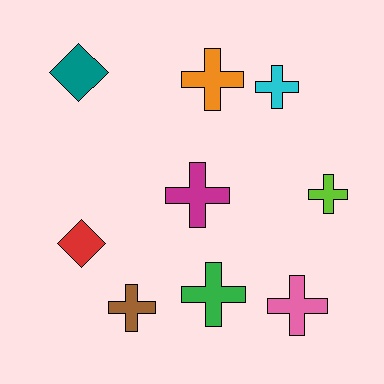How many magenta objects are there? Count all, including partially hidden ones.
There is 1 magenta object.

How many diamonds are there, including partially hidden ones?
There are 2 diamonds.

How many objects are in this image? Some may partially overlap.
There are 9 objects.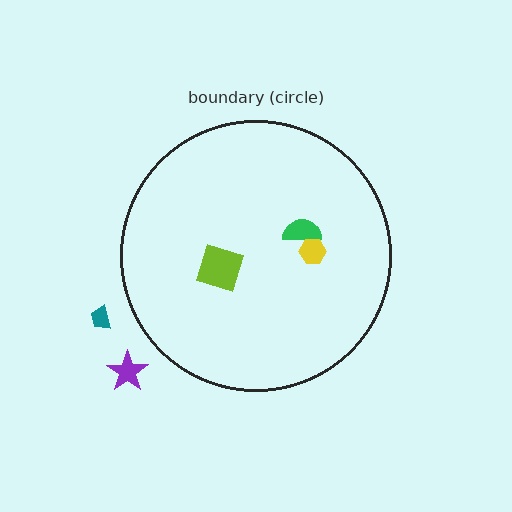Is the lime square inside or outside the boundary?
Inside.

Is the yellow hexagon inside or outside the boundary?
Inside.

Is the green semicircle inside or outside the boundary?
Inside.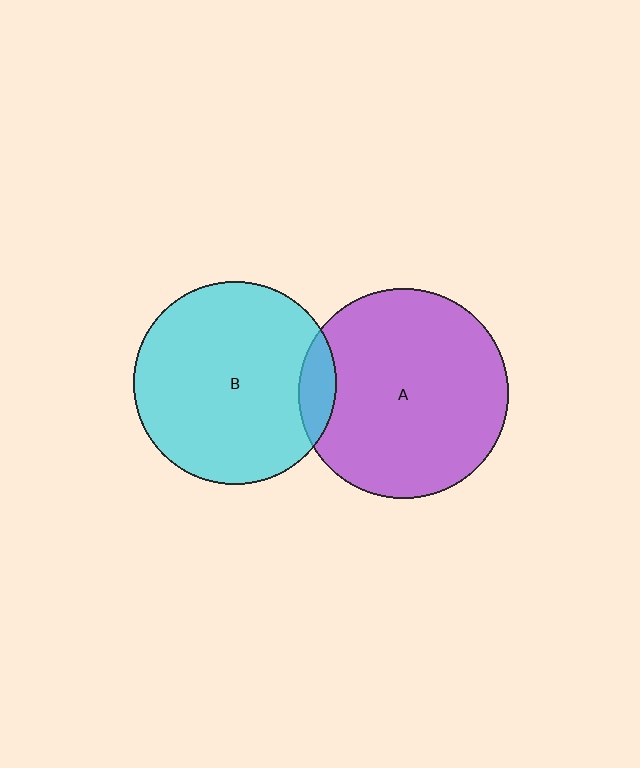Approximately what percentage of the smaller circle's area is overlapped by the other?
Approximately 10%.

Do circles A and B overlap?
Yes.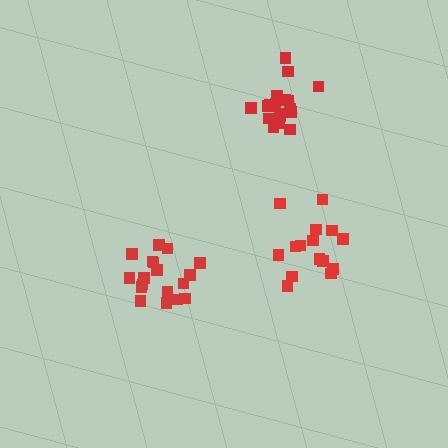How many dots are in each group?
Group 1: 18 dots, Group 2: 15 dots, Group 3: 20 dots (53 total).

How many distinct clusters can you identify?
There are 3 distinct clusters.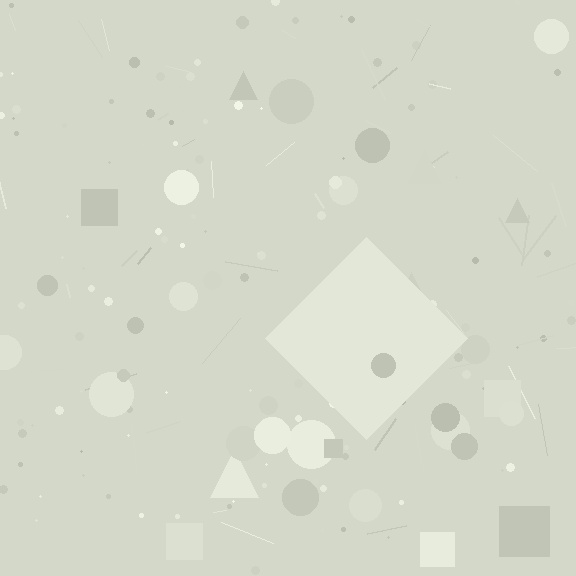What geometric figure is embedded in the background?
A diamond is embedded in the background.